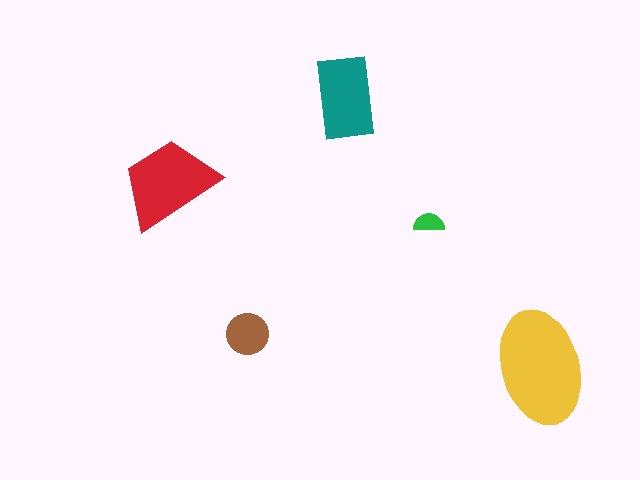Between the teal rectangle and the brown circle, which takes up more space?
The teal rectangle.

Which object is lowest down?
The yellow ellipse is bottommost.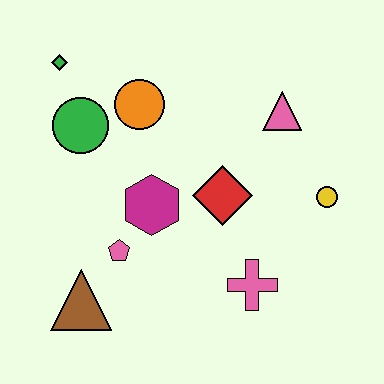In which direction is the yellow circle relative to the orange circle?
The yellow circle is to the right of the orange circle.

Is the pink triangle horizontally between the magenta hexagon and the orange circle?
No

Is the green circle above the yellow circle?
Yes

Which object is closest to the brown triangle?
The pink pentagon is closest to the brown triangle.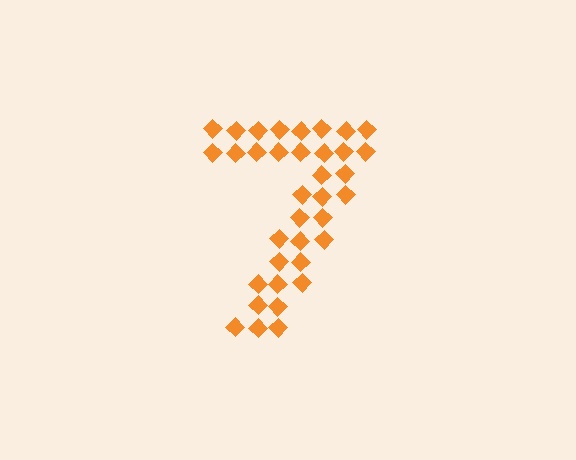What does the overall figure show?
The overall figure shows the digit 7.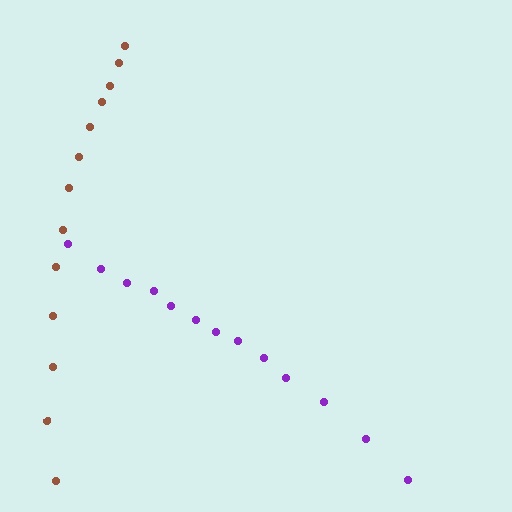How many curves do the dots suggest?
There are 2 distinct paths.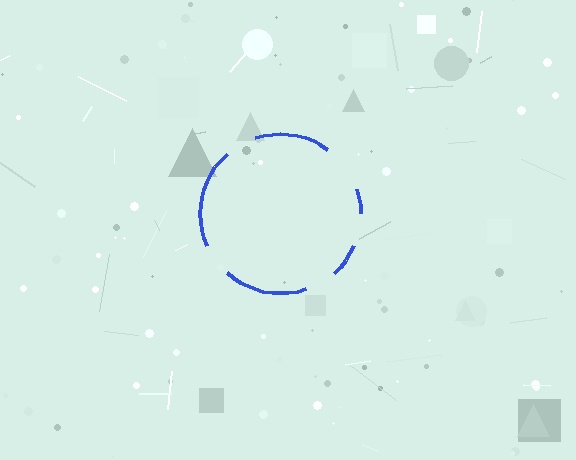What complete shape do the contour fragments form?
The contour fragments form a circle.